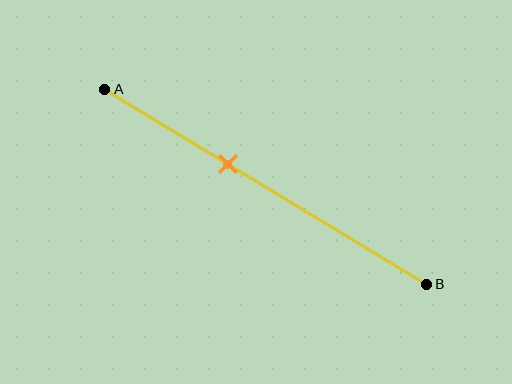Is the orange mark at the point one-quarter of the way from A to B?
No, the mark is at about 40% from A, not at the 25% one-quarter point.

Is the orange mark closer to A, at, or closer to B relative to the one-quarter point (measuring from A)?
The orange mark is closer to point B than the one-quarter point of segment AB.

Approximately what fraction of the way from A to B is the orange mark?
The orange mark is approximately 40% of the way from A to B.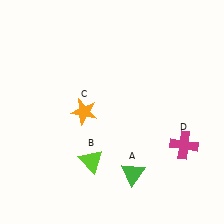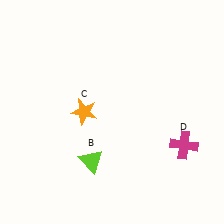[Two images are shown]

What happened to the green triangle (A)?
The green triangle (A) was removed in Image 2. It was in the bottom-right area of Image 1.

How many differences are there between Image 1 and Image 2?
There is 1 difference between the two images.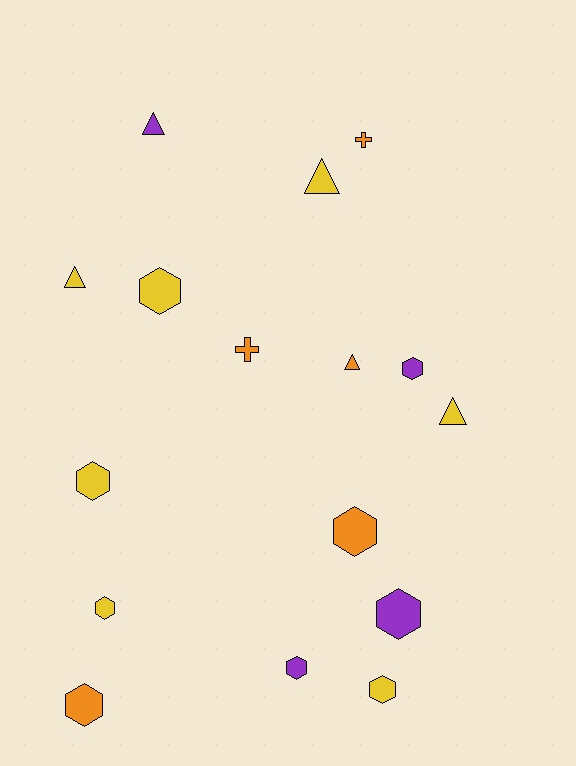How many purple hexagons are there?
There are 3 purple hexagons.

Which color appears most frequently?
Yellow, with 7 objects.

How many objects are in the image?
There are 16 objects.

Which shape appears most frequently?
Hexagon, with 9 objects.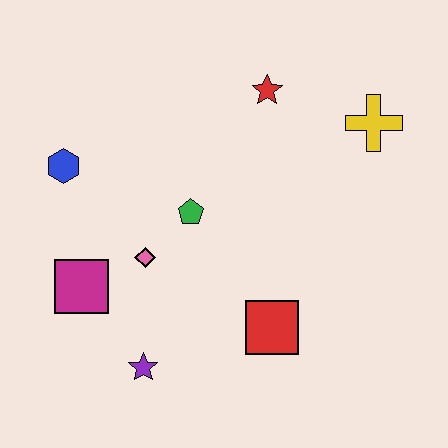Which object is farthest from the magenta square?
The yellow cross is farthest from the magenta square.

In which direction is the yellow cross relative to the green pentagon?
The yellow cross is to the right of the green pentagon.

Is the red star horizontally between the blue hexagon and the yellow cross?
Yes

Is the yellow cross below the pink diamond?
No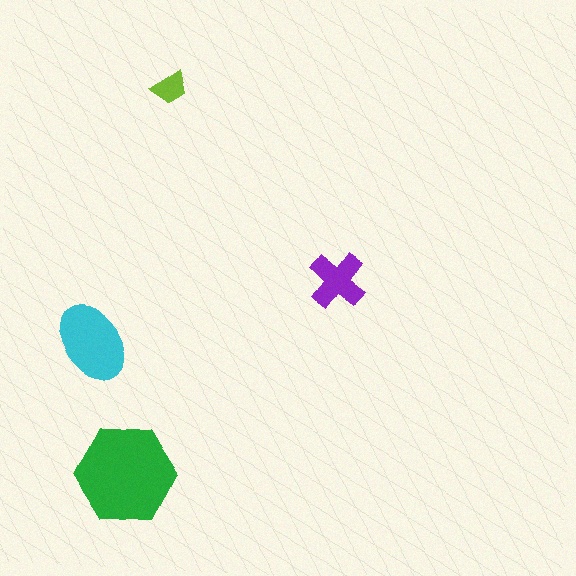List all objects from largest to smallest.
The green hexagon, the cyan ellipse, the purple cross, the lime trapezoid.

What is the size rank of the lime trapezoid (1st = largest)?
4th.